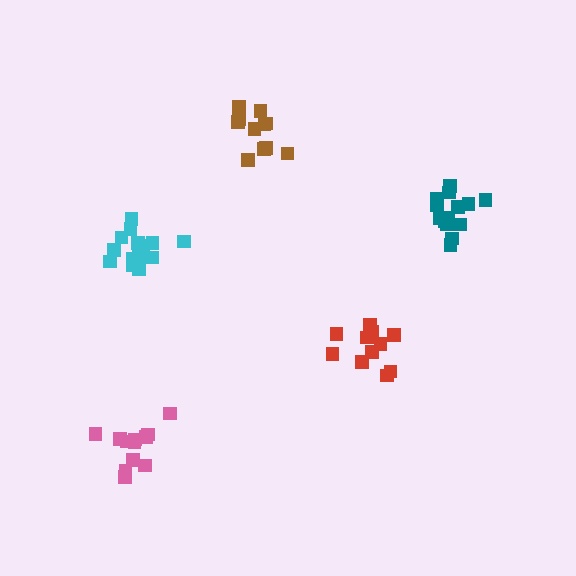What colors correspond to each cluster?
The clusters are colored: red, pink, brown, cyan, teal.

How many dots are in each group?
Group 1: 12 dots, Group 2: 12 dots, Group 3: 11 dots, Group 4: 15 dots, Group 5: 14 dots (64 total).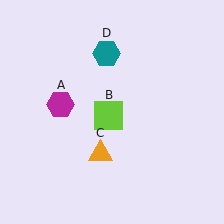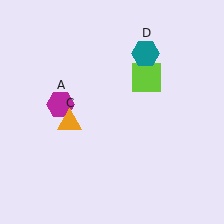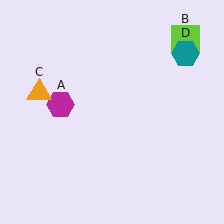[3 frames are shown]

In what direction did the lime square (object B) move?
The lime square (object B) moved up and to the right.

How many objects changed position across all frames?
3 objects changed position: lime square (object B), orange triangle (object C), teal hexagon (object D).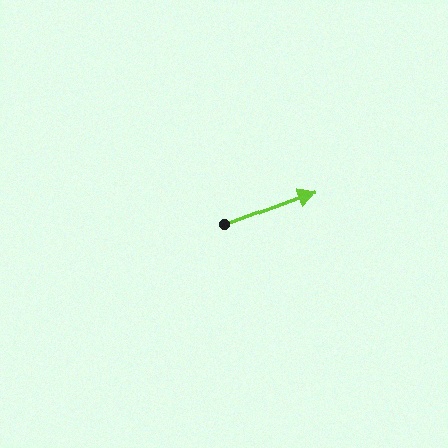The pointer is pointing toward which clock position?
Roughly 2 o'clock.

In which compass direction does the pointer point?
East.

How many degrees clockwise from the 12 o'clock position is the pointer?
Approximately 70 degrees.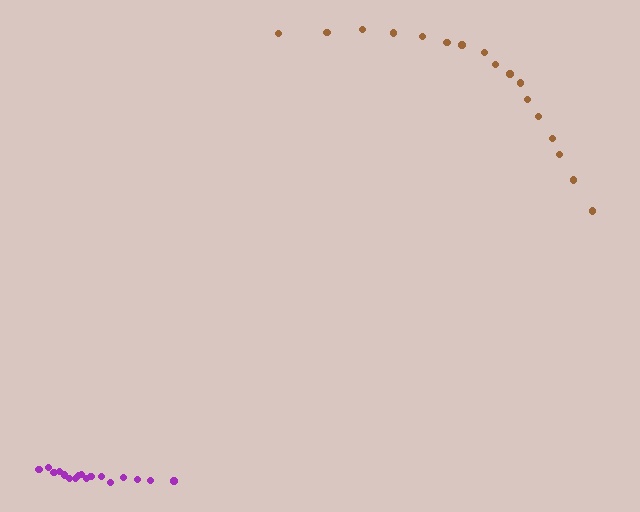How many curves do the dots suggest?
There are 2 distinct paths.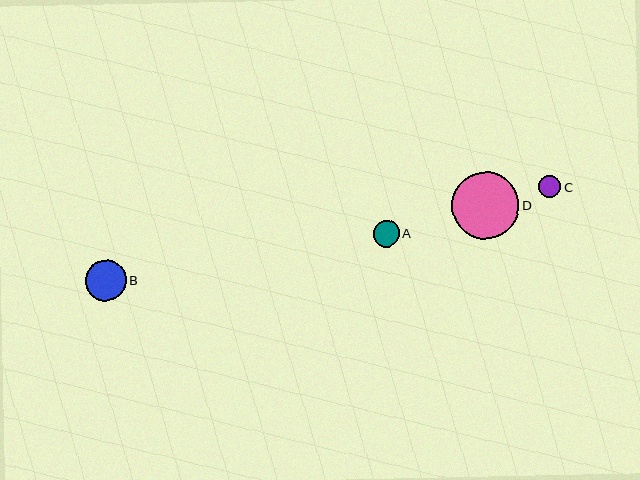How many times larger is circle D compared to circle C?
Circle D is approximately 3.1 times the size of circle C.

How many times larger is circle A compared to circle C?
Circle A is approximately 1.2 times the size of circle C.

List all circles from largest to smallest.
From largest to smallest: D, B, A, C.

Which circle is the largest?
Circle D is the largest with a size of approximately 67 pixels.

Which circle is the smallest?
Circle C is the smallest with a size of approximately 22 pixels.